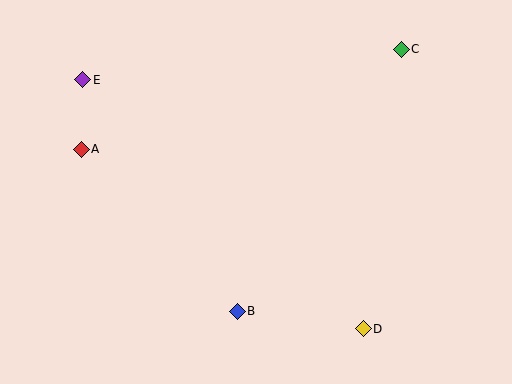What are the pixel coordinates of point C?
Point C is at (401, 49).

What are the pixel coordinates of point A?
Point A is at (81, 149).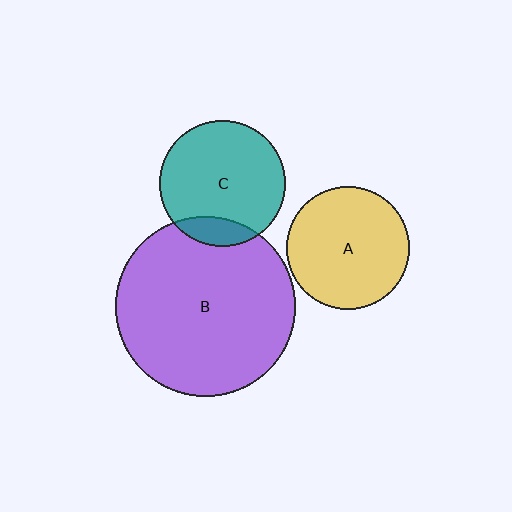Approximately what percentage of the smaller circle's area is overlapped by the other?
Approximately 15%.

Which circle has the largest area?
Circle B (purple).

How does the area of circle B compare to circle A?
Approximately 2.1 times.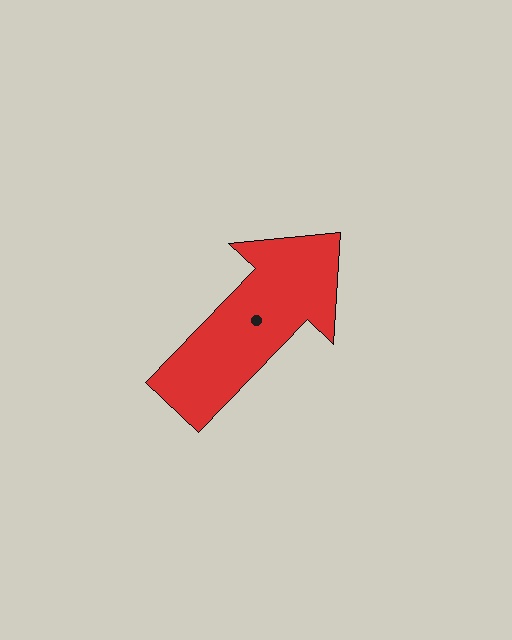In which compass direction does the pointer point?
Northeast.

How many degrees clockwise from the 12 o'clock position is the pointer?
Approximately 44 degrees.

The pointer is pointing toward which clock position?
Roughly 1 o'clock.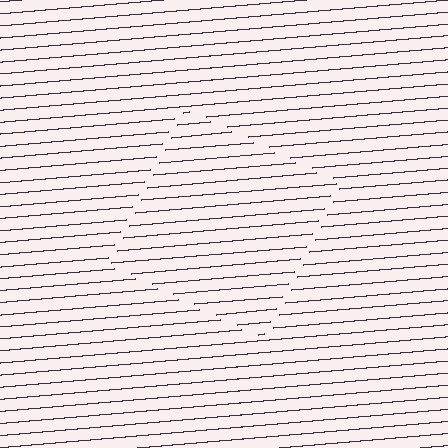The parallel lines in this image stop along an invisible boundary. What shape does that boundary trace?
An illusory square. The interior of the shape contains the same grating, shifted by half a period — the contour is defined by the phase discontinuity where line-ends from the inner and outer gratings abut.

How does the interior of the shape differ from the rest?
The interior of the shape contains the same grating, shifted by half a period — the contour is defined by the phase discontinuity where line-ends from the inner and outer gratings abut.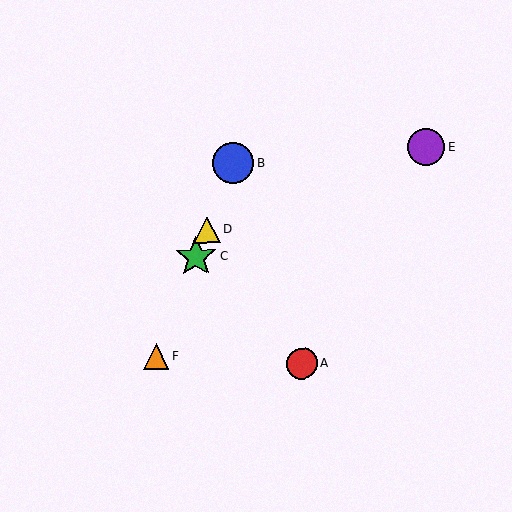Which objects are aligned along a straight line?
Objects B, C, D, F are aligned along a straight line.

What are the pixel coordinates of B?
Object B is at (233, 163).